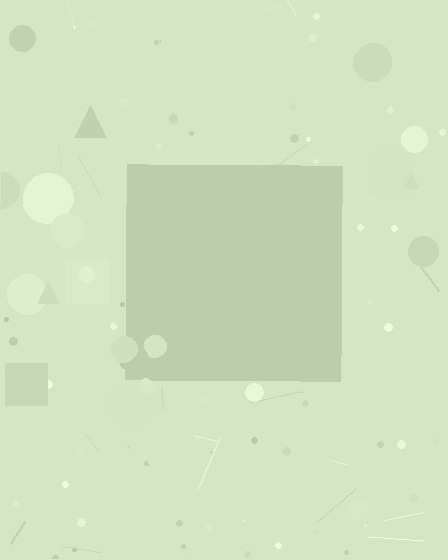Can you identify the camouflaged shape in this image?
The camouflaged shape is a square.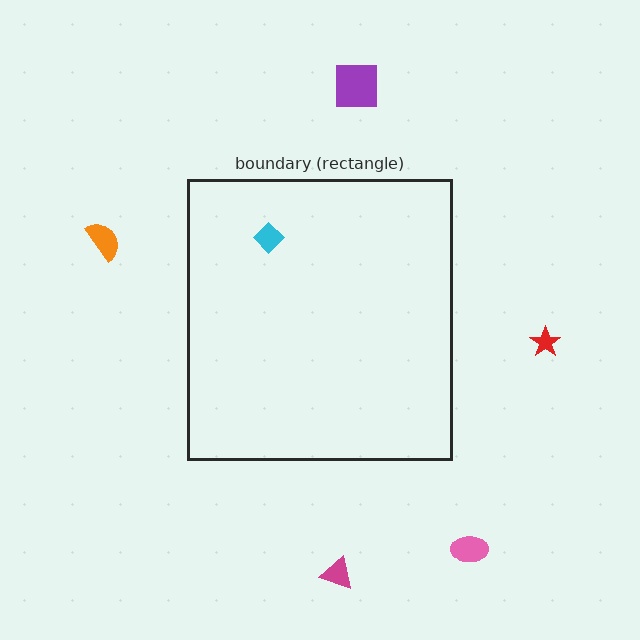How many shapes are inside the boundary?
1 inside, 5 outside.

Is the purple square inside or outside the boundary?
Outside.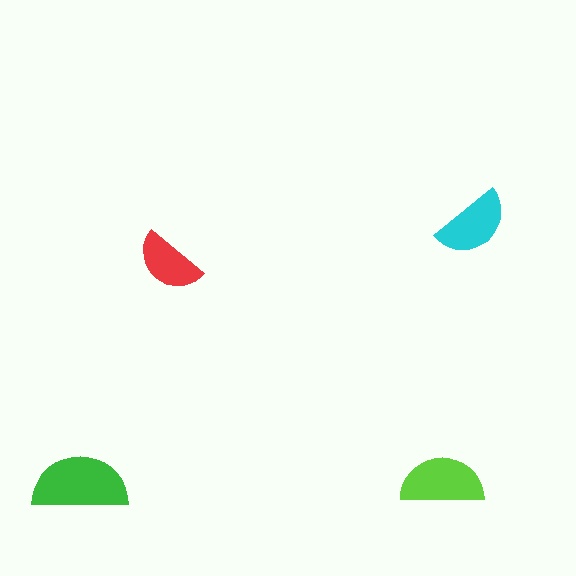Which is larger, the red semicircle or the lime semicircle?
The lime one.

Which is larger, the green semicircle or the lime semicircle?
The green one.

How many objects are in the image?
There are 4 objects in the image.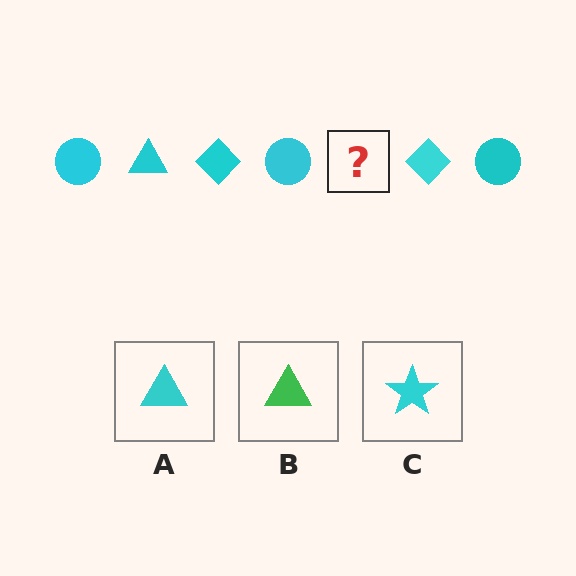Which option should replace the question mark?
Option A.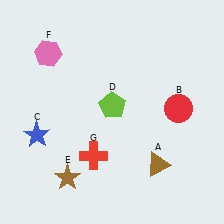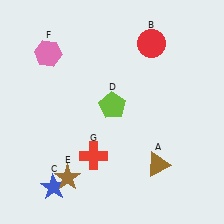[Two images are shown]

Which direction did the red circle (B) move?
The red circle (B) moved up.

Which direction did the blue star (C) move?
The blue star (C) moved down.